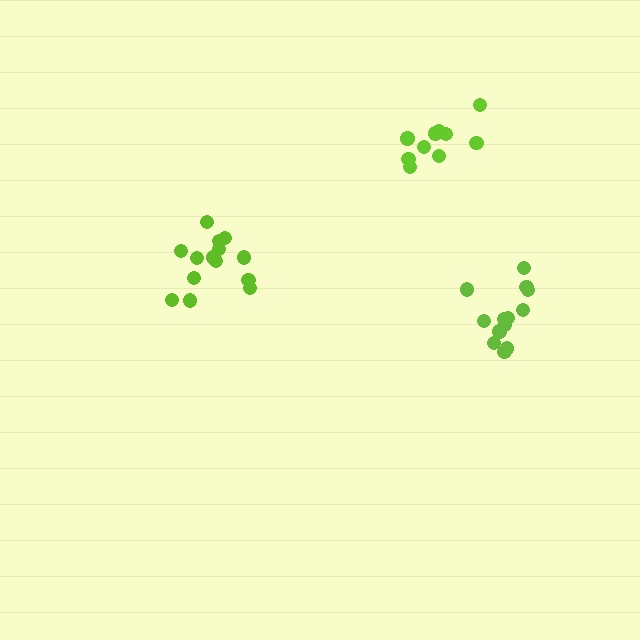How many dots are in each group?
Group 1: 10 dots, Group 2: 13 dots, Group 3: 14 dots (37 total).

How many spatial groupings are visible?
There are 3 spatial groupings.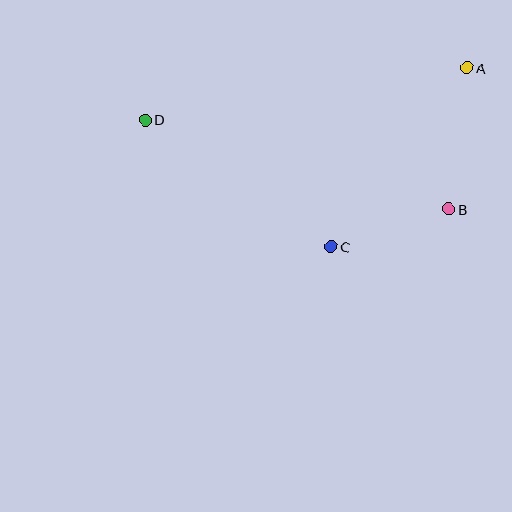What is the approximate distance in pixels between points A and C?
The distance between A and C is approximately 225 pixels.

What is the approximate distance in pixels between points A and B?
The distance between A and B is approximately 142 pixels.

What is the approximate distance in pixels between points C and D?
The distance between C and D is approximately 225 pixels.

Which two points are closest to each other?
Points B and C are closest to each other.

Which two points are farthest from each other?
Points A and D are farthest from each other.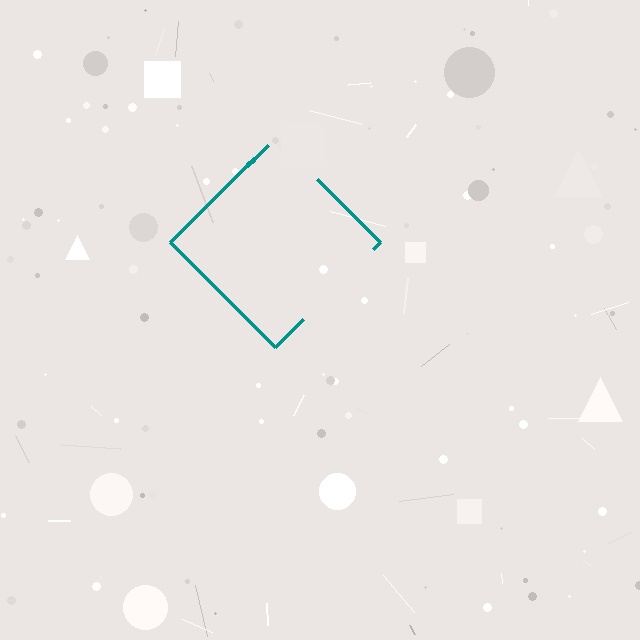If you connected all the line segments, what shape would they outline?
They would outline a diamond.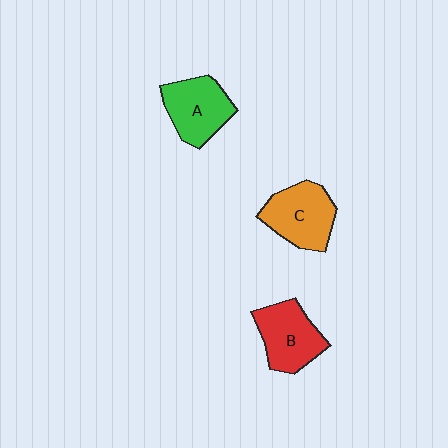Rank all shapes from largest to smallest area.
From largest to smallest: C (orange), B (red), A (green).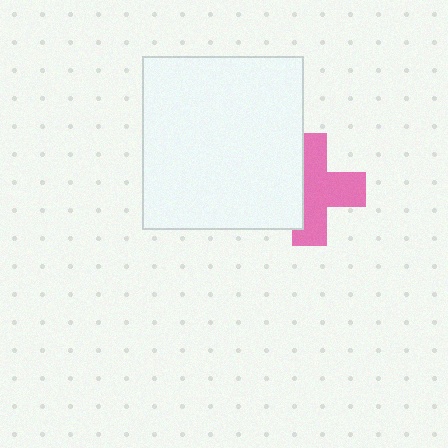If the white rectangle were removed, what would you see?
You would see the complete pink cross.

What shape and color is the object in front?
The object in front is a white rectangle.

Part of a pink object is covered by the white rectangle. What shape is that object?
It is a cross.